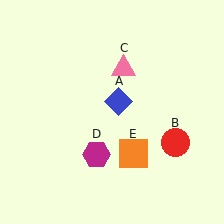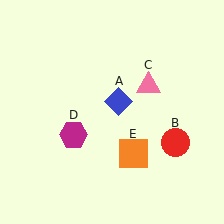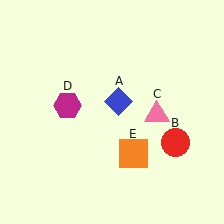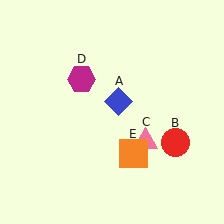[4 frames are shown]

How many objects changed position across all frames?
2 objects changed position: pink triangle (object C), magenta hexagon (object D).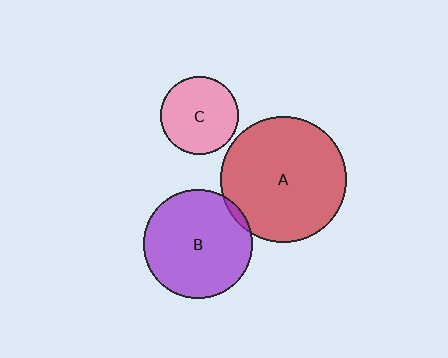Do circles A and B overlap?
Yes.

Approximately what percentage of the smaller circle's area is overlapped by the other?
Approximately 5%.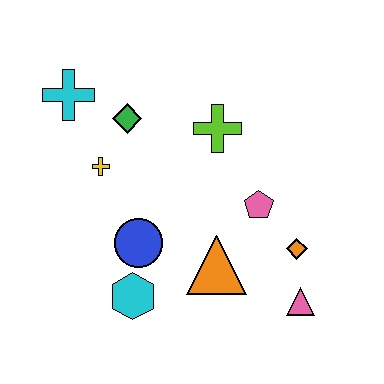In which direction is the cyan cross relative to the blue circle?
The cyan cross is above the blue circle.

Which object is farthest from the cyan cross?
The pink triangle is farthest from the cyan cross.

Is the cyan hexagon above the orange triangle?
No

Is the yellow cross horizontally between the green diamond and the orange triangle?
No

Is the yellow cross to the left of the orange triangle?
Yes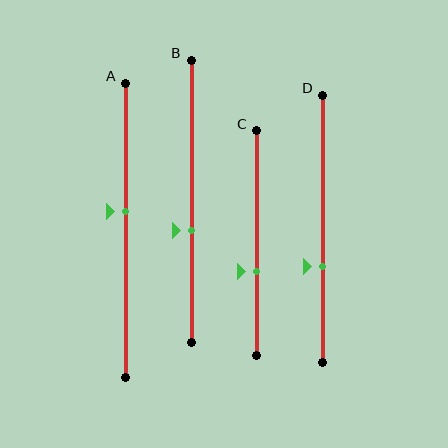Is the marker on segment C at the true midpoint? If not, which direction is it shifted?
No, the marker on segment C is shifted downward by about 13% of the segment length.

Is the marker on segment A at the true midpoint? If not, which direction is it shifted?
No, the marker on segment A is shifted upward by about 7% of the segment length.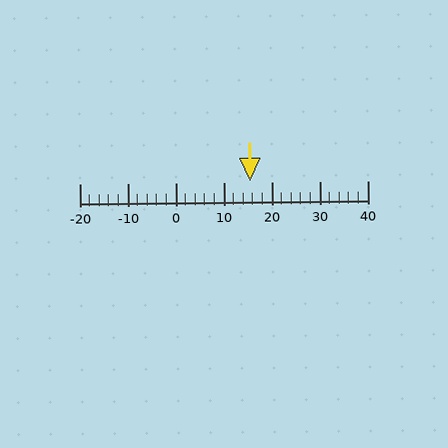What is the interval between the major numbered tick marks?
The major tick marks are spaced 10 units apart.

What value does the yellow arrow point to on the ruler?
The yellow arrow points to approximately 16.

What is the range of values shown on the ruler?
The ruler shows values from -20 to 40.